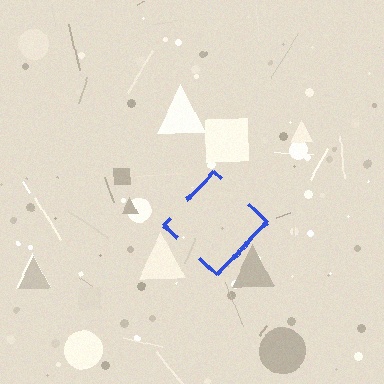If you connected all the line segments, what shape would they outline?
They would outline a diamond.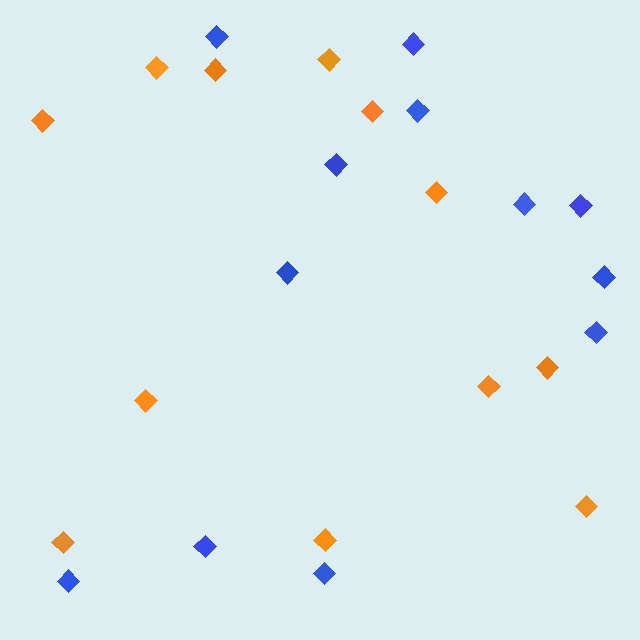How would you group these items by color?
There are 2 groups: one group of orange diamonds (12) and one group of blue diamonds (12).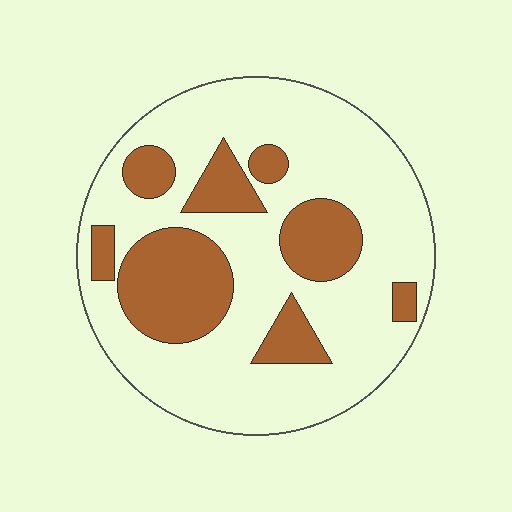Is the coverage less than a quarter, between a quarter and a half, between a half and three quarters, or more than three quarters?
Between a quarter and a half.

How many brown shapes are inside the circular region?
8.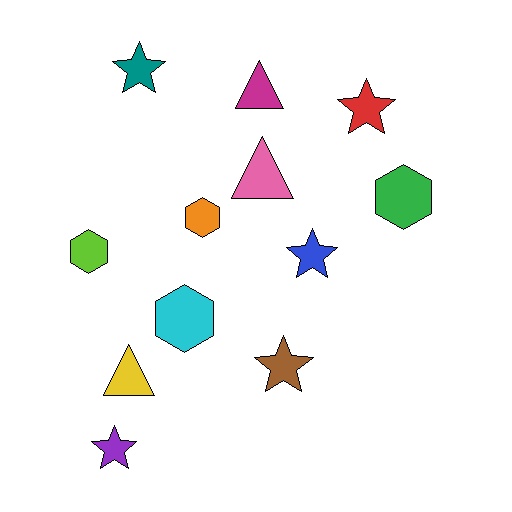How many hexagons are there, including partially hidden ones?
There are 4 hexagons.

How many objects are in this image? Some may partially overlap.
There are 12 objects.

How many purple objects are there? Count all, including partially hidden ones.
There is 1 purple object.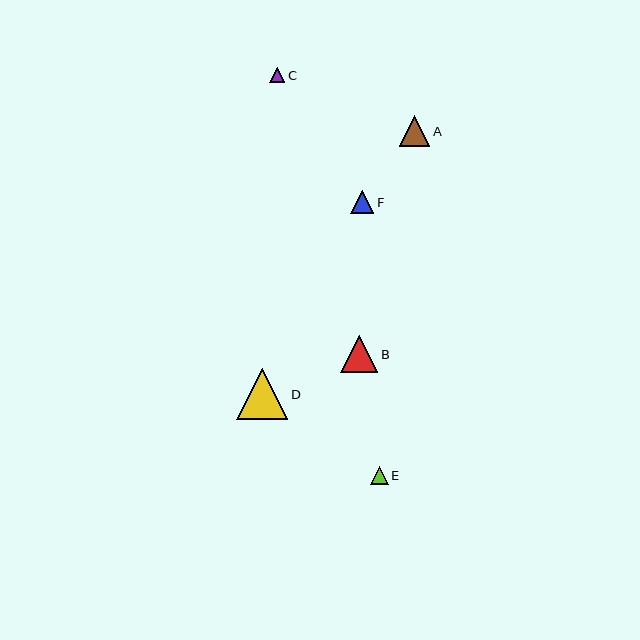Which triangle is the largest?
Triangle D is the largest with a size of approximately 51 pixels.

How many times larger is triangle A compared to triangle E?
Triangle A is approximately 1.7 times the size of triangle E.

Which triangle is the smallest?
Triangle C is the smallest with a size of approximately 15 pixels.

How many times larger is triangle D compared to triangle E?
Triangle D is approximately 2.8 times the size of triangle E.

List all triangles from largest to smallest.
From largest to smallest: D, B, A, F, E, C.